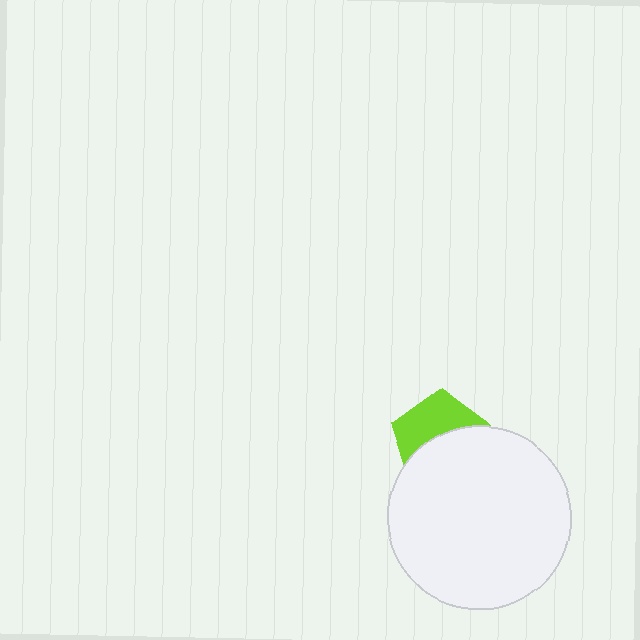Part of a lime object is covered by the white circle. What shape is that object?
It is a pentagon.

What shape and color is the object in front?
The object in front is a white circle.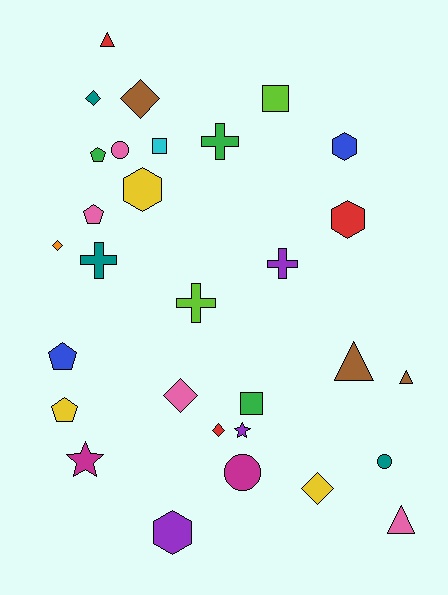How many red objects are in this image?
There are 3 red objects.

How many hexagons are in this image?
There are 4 hexagons.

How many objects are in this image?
There are 30 objects.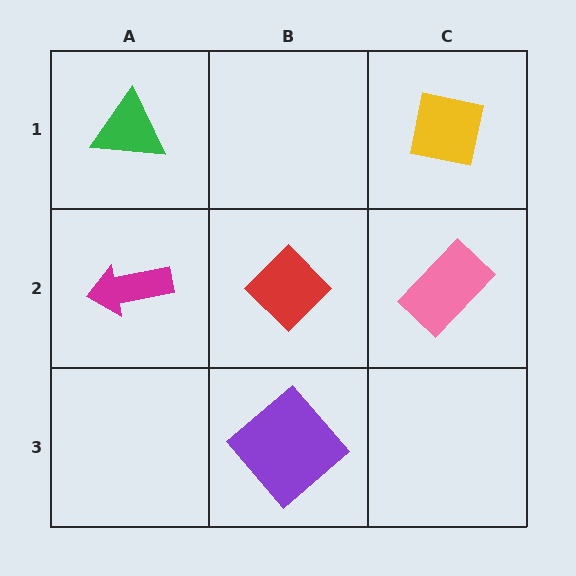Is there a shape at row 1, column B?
No, that cell is empty.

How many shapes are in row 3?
1 shape.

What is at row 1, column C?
A yellow square.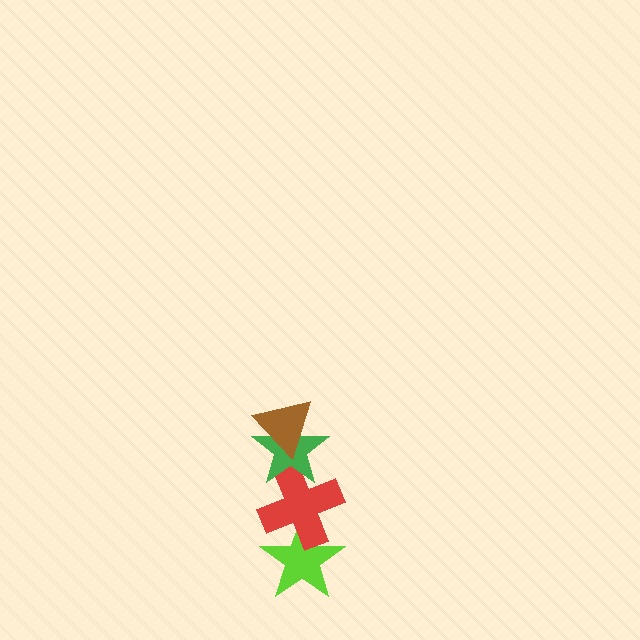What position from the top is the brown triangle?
The brown triangle is 1st from the top.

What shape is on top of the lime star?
The red cross is on top of the lime star.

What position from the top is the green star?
The green star is 2nd from the top.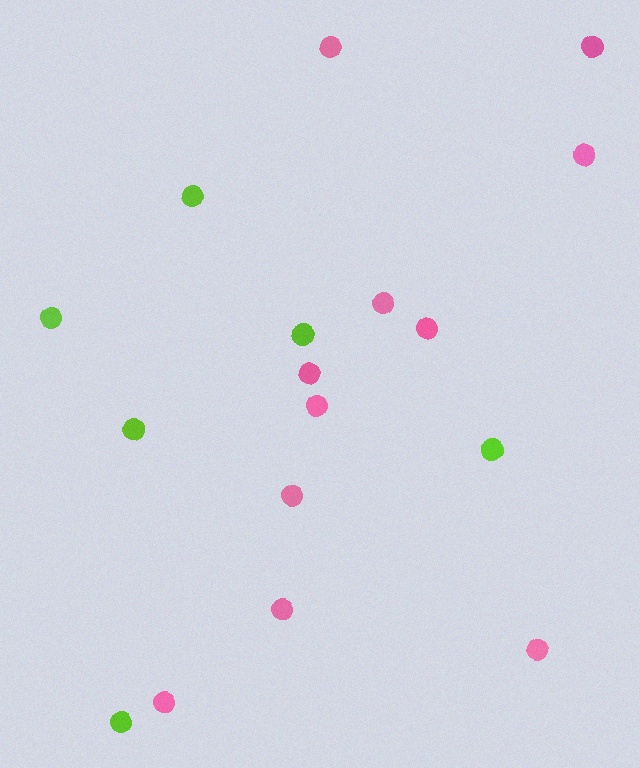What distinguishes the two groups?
There are 2 groups: one group of pink circles (11) and one group of lime circles (6).